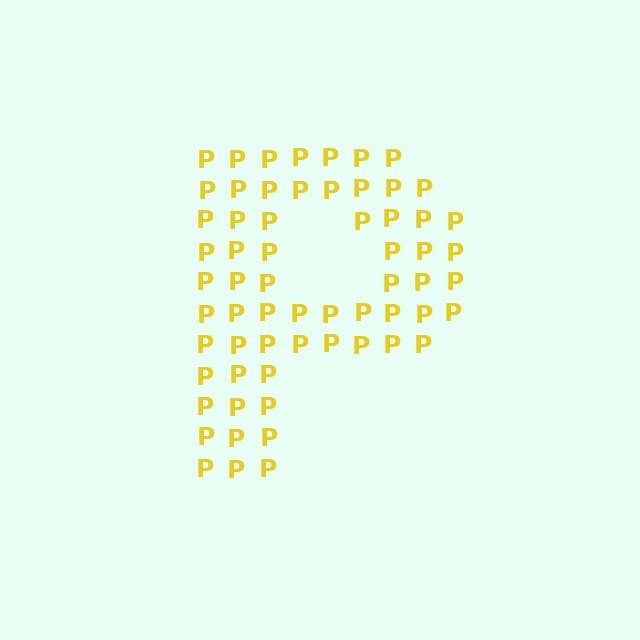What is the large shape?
The large shape is the letter P.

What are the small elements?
The small elements are letter P's.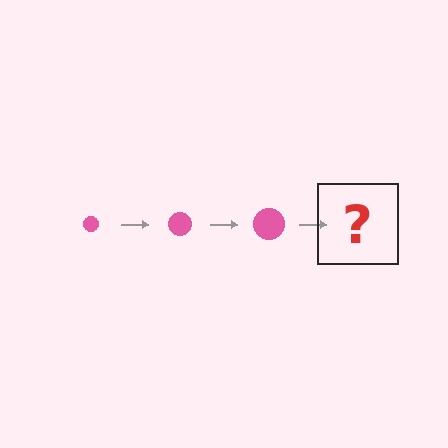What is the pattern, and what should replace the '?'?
The pattern is that the circle gets progressively larger each step. The '?' should be a pink circle, larger than the previous one.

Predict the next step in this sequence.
The next step is a pink circle, larger than the previous one.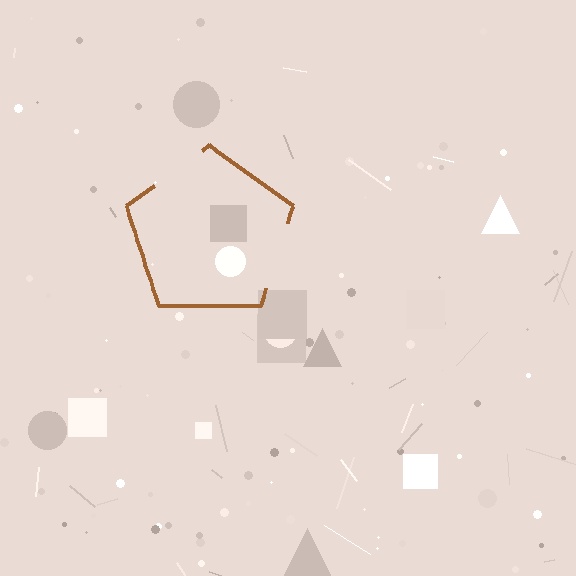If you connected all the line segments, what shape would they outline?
They would outline a pentagon.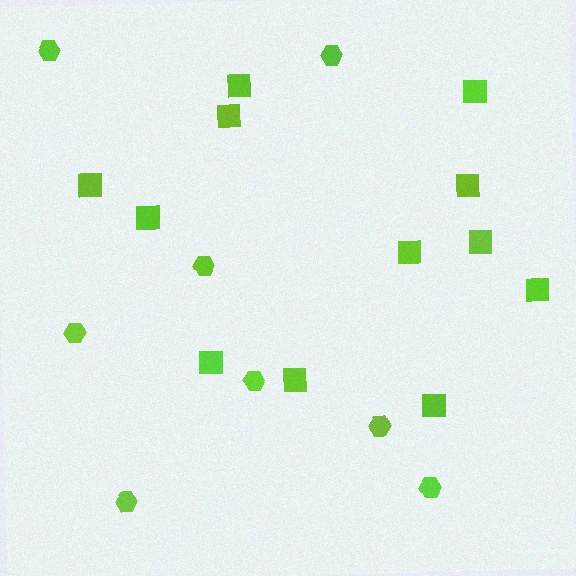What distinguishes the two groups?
There are 2 groups: one group of squares (12) and one group of hexagons (8).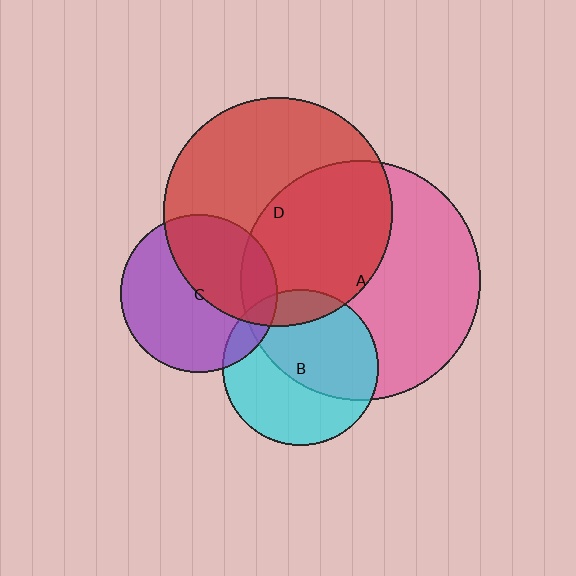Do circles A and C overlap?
Yes.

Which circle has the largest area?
Circle A (pink).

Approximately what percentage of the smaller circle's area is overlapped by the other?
Approximately 15%.